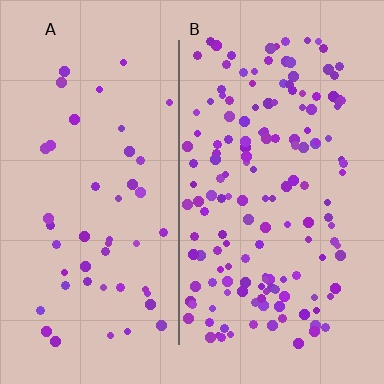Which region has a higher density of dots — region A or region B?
B (the right).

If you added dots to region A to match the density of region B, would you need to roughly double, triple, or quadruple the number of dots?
Approximately triple.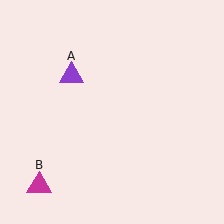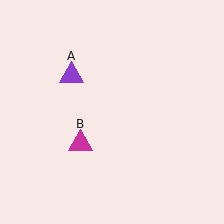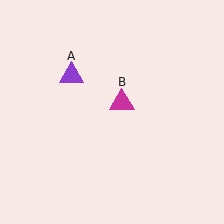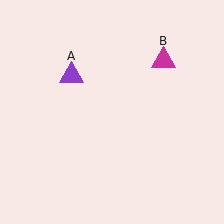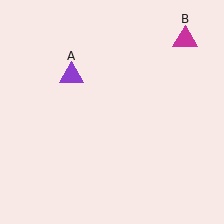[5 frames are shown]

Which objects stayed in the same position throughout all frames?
Purple triangle (object A) remained stationary.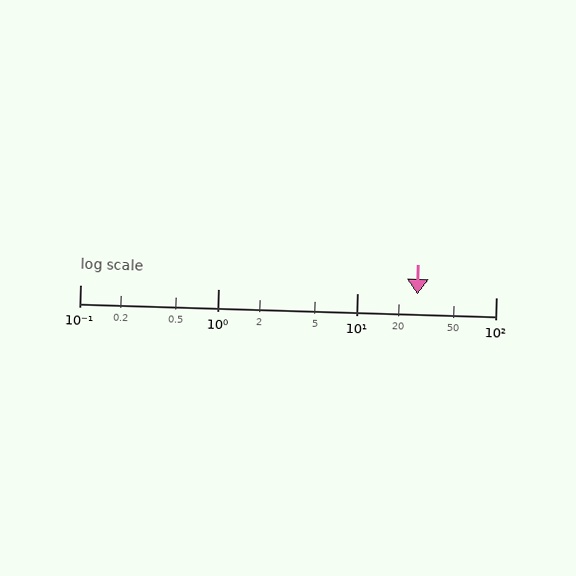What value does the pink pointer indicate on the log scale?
The pointer indicates approximately 27.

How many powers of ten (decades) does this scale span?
The scale spans 3 decades, from 0.1 to 100.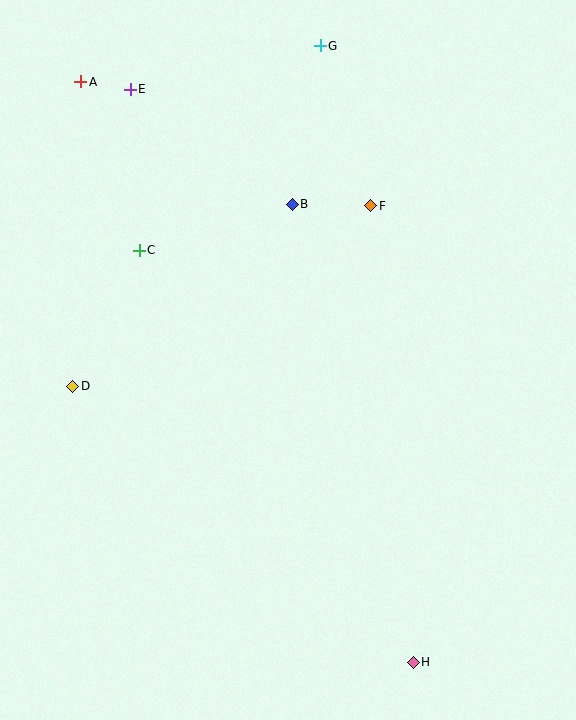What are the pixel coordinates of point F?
Point F is at (371, 206).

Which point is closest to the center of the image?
Point B at (292, 204) is closest to the center.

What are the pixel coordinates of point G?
Point G is at (320, 46).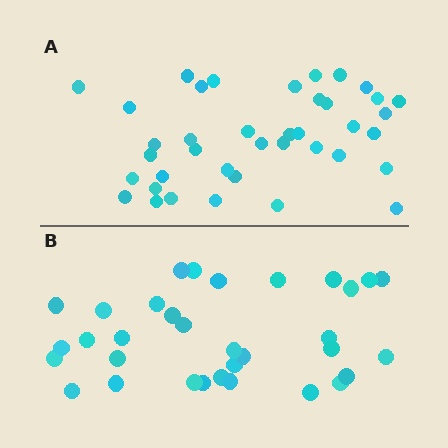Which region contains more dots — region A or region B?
Region A (the top region) has more dots.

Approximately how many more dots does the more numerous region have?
Region A has about 6 more dots than region B.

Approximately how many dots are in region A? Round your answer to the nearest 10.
About 40 dots. (The exact count is 39, which rounds to 40.)